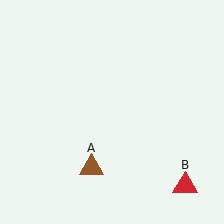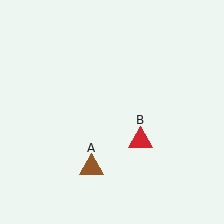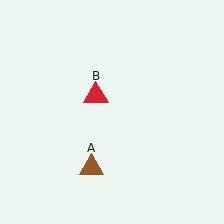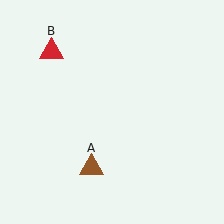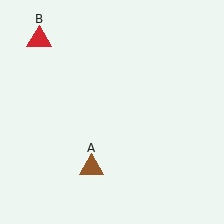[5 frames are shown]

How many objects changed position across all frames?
1 object changed position: red triangle (object B).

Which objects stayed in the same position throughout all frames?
Brown triangle (object A) remained stationary.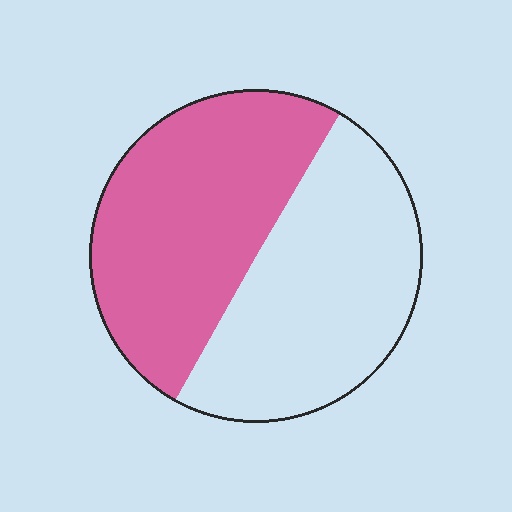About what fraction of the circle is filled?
About one half (1/2).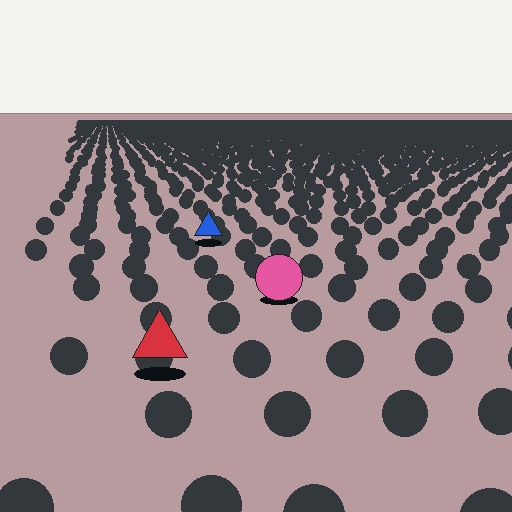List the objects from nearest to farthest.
From nearest to farthest: the red triangle, the pink circle, the blue triangle.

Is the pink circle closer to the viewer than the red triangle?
No. The red triangle is closer — you can tell from the texture gradient: the ground texture is coarser near it.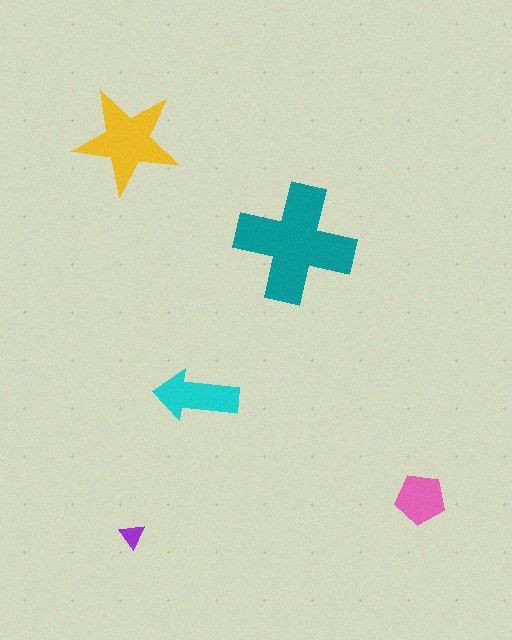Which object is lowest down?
The purple triangle is bottommost.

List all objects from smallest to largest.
The purple triangle, the pink pentagon, the cyan arrow, the yellow star, the teal cross.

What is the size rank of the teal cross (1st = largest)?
1st.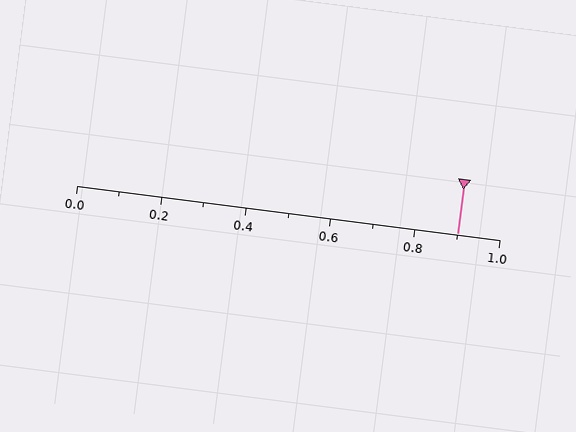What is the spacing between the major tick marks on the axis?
The major ticks are spaced 0.2 apart.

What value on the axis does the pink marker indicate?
The marker indicates approximately 0.9.